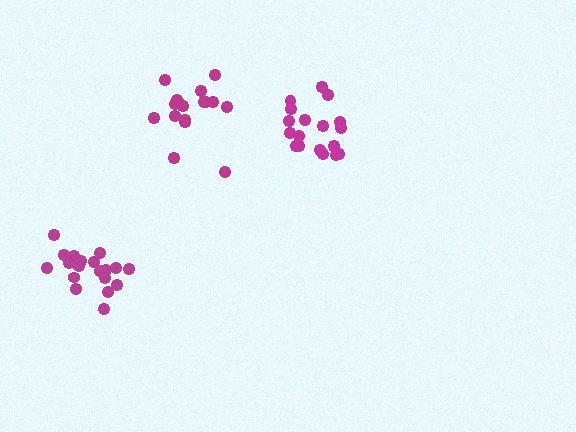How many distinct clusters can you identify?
There are 3 distinct clusters.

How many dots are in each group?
Group 1: 20 dots, Group 2: 17 dots, Group 3: 18 dots (55 total).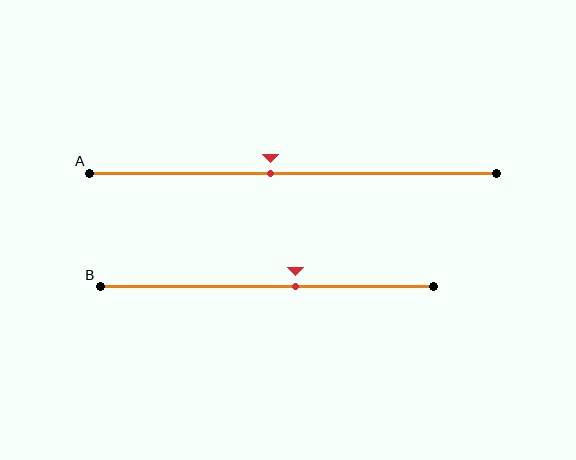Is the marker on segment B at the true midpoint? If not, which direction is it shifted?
No, the marker on segment B is shifted to the right by about 9% of the segment length.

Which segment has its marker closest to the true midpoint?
Segment A has its marker closest to the true midpoint.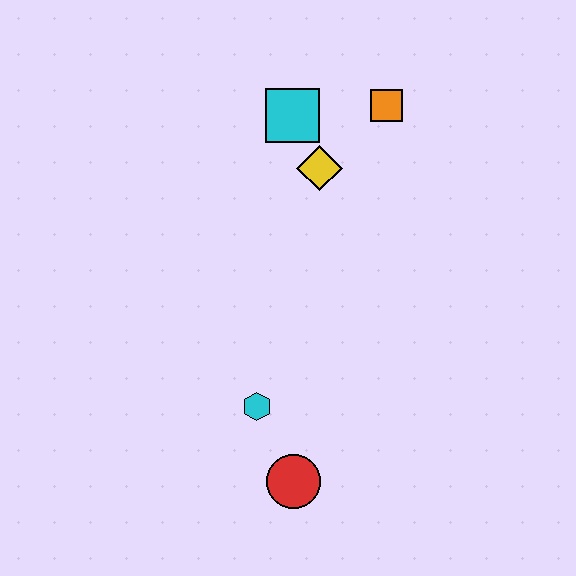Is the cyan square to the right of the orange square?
No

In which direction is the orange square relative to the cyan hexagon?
The orange square is above the cyan hexagon.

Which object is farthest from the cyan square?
The red circle is farthest from the cyan square.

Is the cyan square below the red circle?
No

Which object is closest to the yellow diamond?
The cyan square is closest to the yellow diamond.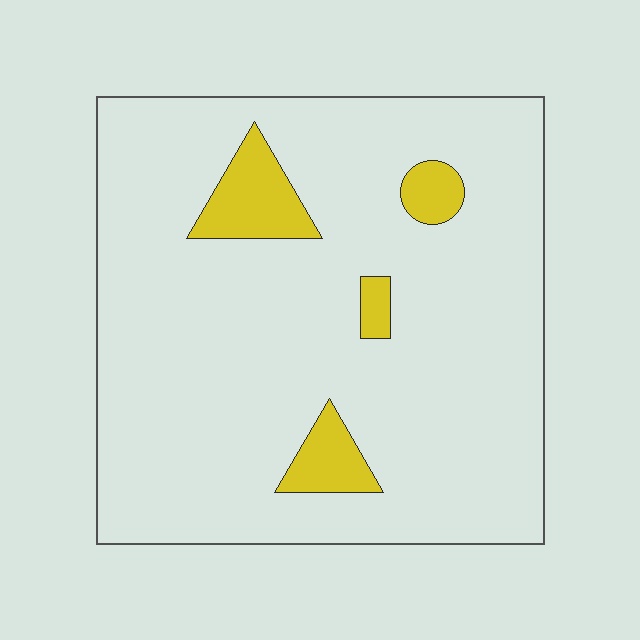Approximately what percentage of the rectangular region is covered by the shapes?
Approximately 10%.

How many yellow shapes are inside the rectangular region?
4.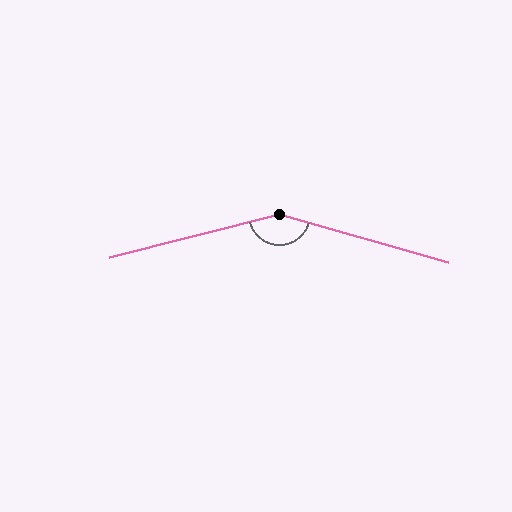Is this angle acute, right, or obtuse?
It is obtuse.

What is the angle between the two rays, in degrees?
Approximately 150 degrees.